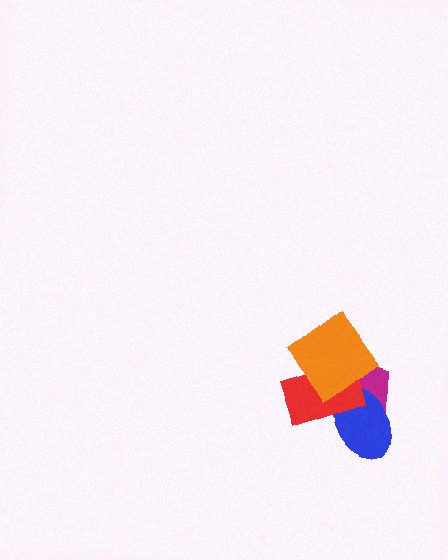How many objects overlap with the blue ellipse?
2 objects overlap with the blue ellipse.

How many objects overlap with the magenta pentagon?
3 objects overlap with the magenta pentagon.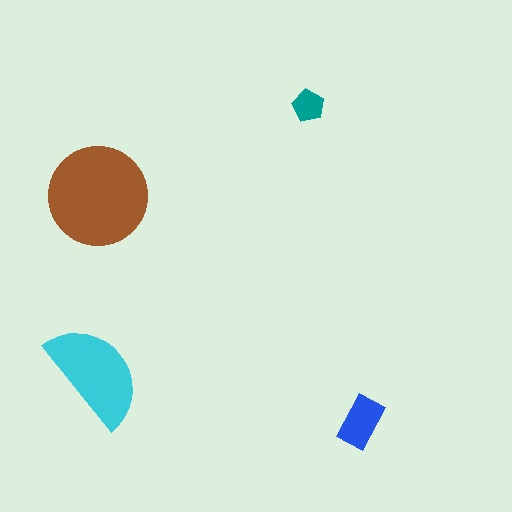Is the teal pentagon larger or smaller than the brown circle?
Smaller.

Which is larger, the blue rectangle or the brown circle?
The brown circle.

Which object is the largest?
The brown circle.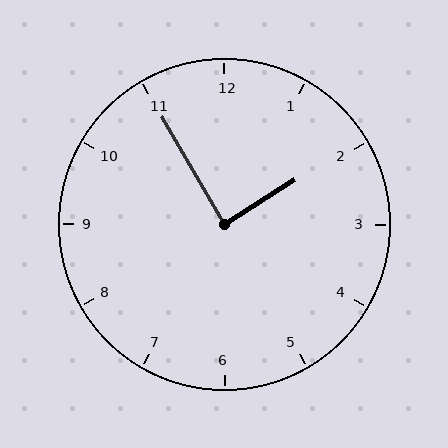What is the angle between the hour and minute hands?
Approximately 88 degrees.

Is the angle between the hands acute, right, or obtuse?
It is right.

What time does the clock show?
1:55.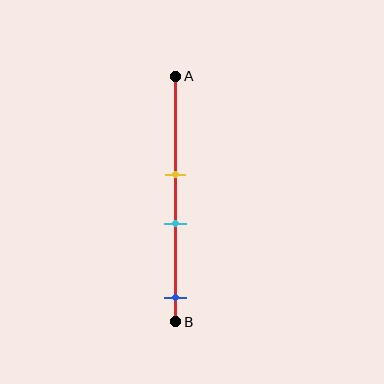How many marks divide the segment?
There are 3 marks dividing the segment.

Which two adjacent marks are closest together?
The yellow and cyan marks are the closest adjacent pair.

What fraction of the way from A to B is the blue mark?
The blue mark is approximately 90% (0.9) of the way from A to B.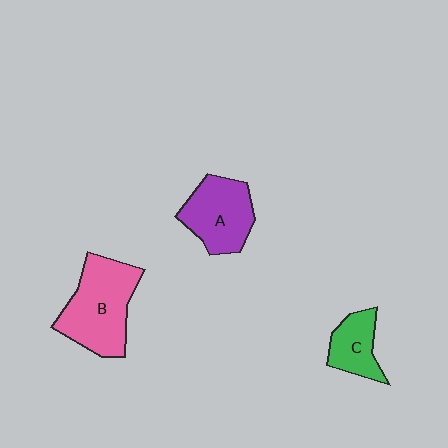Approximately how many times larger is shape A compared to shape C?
Approximately 1.6 times.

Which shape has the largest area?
Shape B (pink).